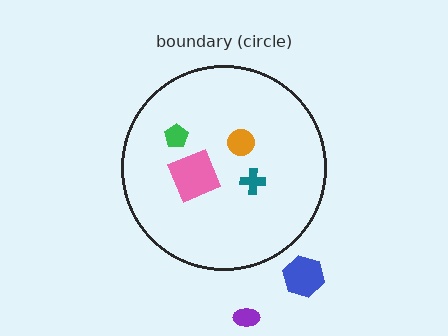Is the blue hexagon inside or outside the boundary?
Outside.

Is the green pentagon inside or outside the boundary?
Inside.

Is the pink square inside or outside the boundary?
Inside.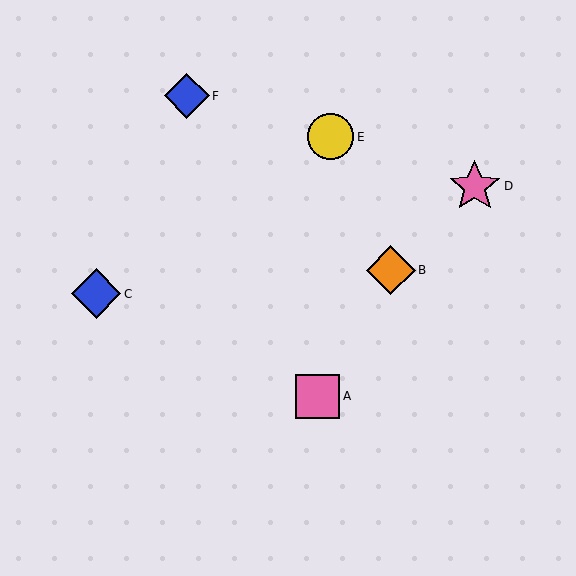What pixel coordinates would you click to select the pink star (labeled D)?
Click at (475, 186) to select the pink star D.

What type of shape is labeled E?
Shape E is a yellow circle.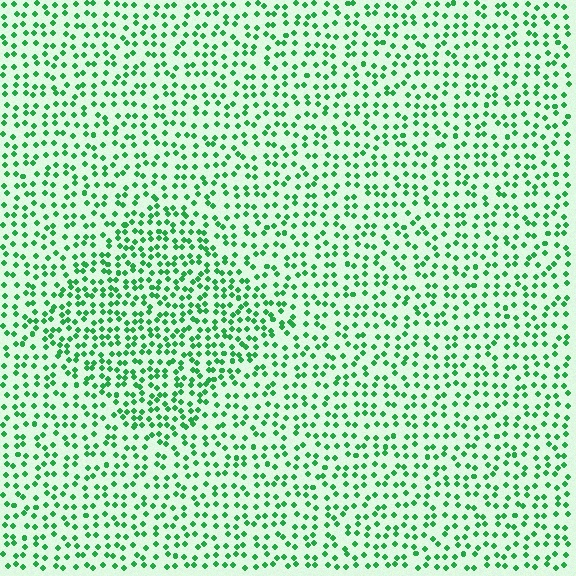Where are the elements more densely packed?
The elements are more densely packed inside the diamond boundary.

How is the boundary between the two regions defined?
The boundary is defined by a change in element density (approximately 1.5x ratio). All elements are the same color, size, and shape.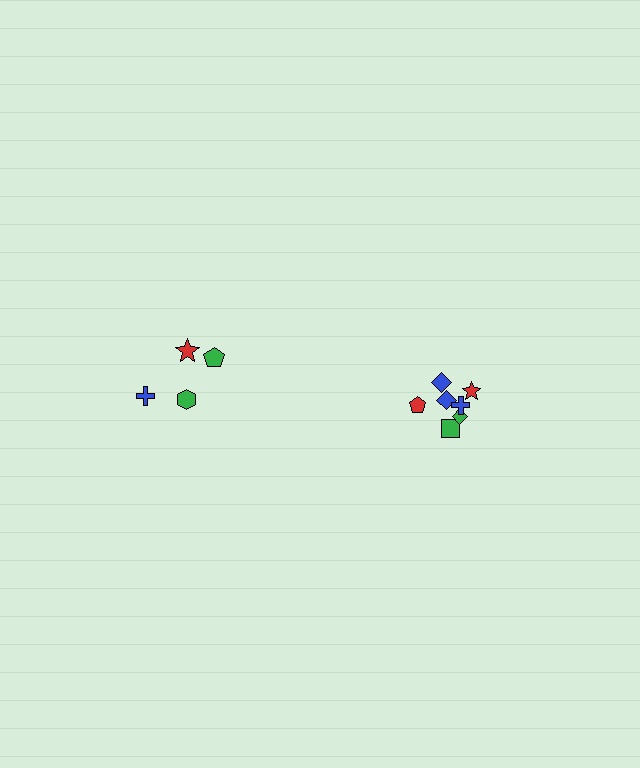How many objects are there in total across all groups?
There are 11 objects.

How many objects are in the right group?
There are 7 objects.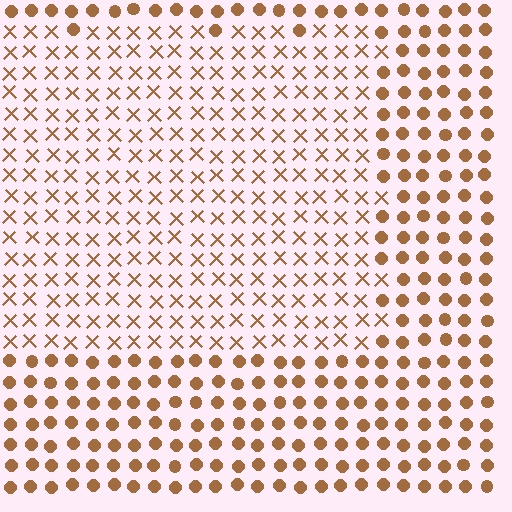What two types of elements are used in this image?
The image uses X marks inside the rectangle region and circles outside it.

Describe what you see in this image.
The image is filled with small brown elements arranged in a uniform grid. A rectangle-shaped region contains X marks, while the surrounding area contains circles. The boundary is defined purely by the change in element shape.